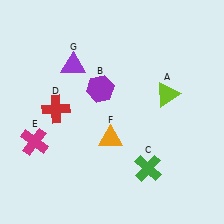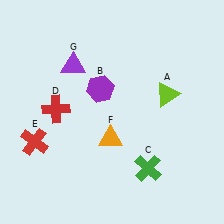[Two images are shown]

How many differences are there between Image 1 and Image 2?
There is 1 difference between the two images.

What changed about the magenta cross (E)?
In Image 1, E is magenta. In Image 2, it changed to red.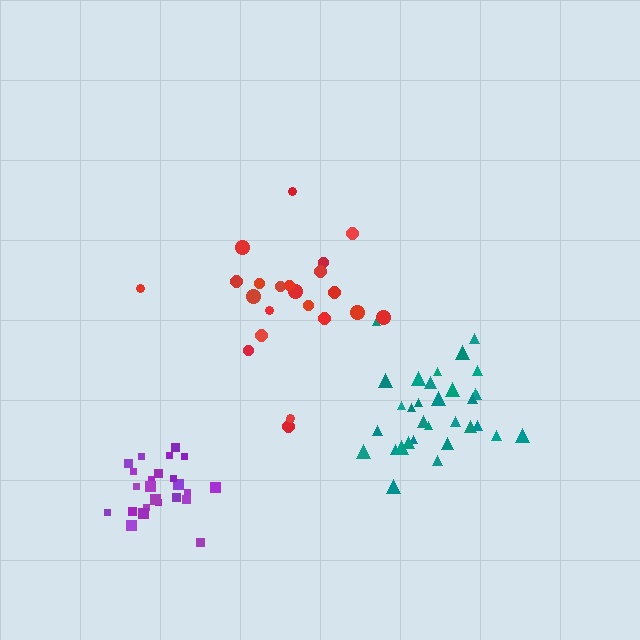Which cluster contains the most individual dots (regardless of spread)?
Teal (32).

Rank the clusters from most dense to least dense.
purple, teal, red.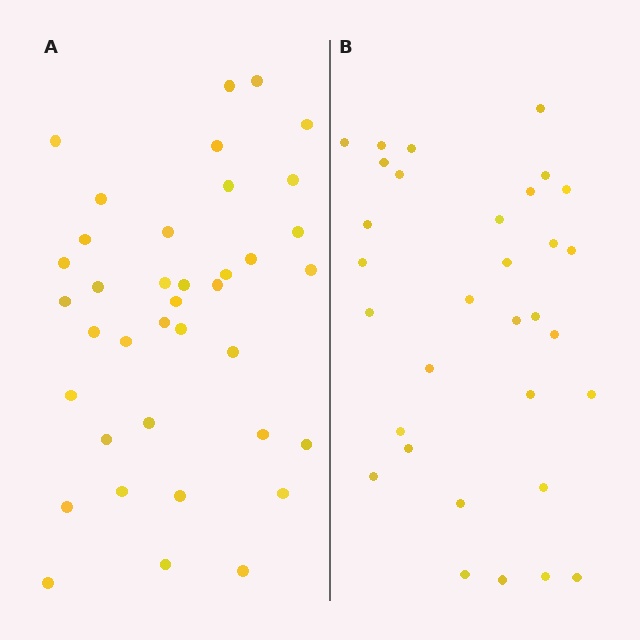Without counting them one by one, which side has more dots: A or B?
Region A (the left region) has more dots.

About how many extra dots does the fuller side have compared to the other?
Region A has about 6 more dots than region B.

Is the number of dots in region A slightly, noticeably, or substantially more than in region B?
Region A has only slightly more — the two regions are fairly close. The ratio is roughly 1.2 to 1.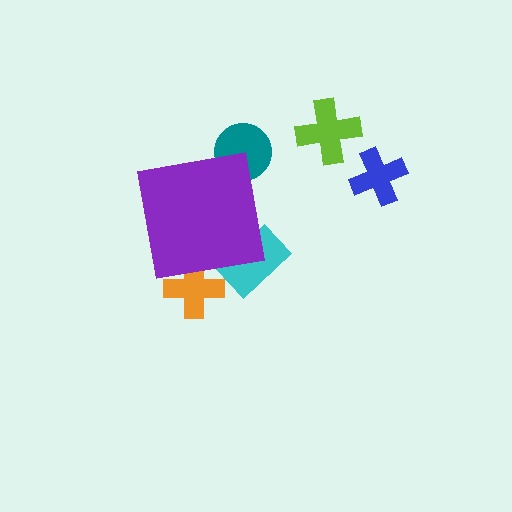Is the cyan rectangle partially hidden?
Yes, the cyan rectangle is partially hidden behind the purple square.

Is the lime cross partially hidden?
No, the lime cross is fully visible.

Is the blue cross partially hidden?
No, the blue cross is fully visible.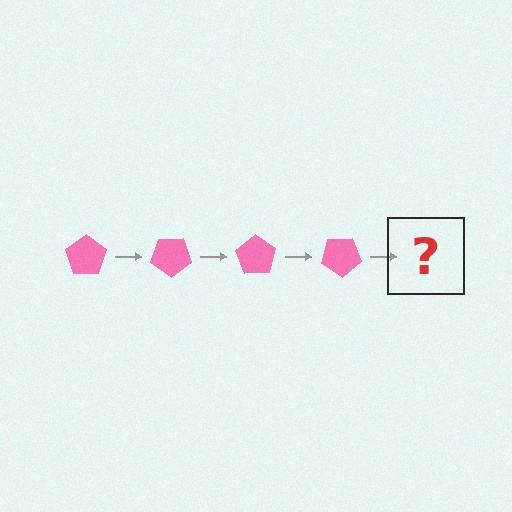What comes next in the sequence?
The next element should be a pink pentagon rotated 140 degrees.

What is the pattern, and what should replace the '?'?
The pattern is that the pentagon rotates 35 degrees each step. The '?' should be a pink pentagon rotated 140 degrees.